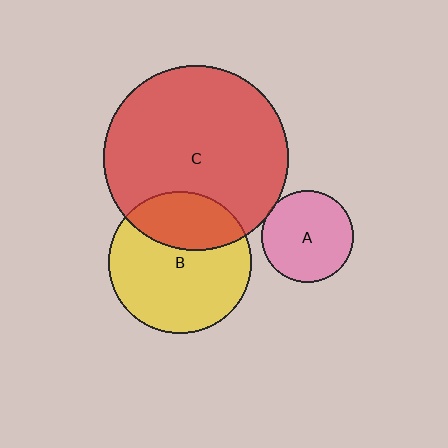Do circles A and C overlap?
Yes.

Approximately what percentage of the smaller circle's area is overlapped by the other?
Approximately 5%.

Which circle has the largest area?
Circle C (red).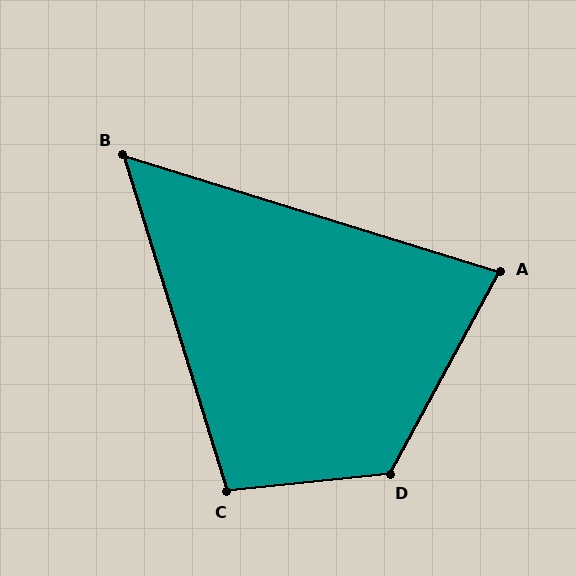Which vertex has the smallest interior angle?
B, at approximately 56 degrees.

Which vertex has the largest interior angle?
D, at approximately 124 degrees.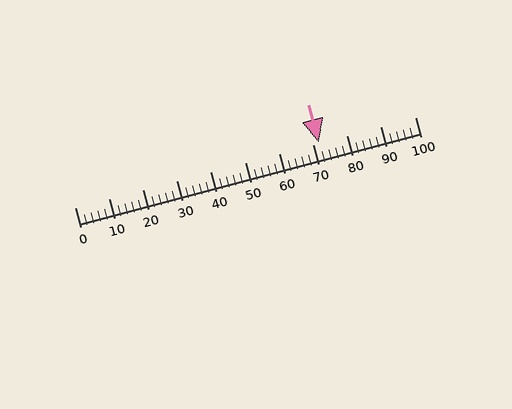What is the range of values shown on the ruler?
The ruler shows values from 0 to 100.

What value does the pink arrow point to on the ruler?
The pink arrow points to approximately 72.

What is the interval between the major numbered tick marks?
The major tick marks are spaced 10 units apart.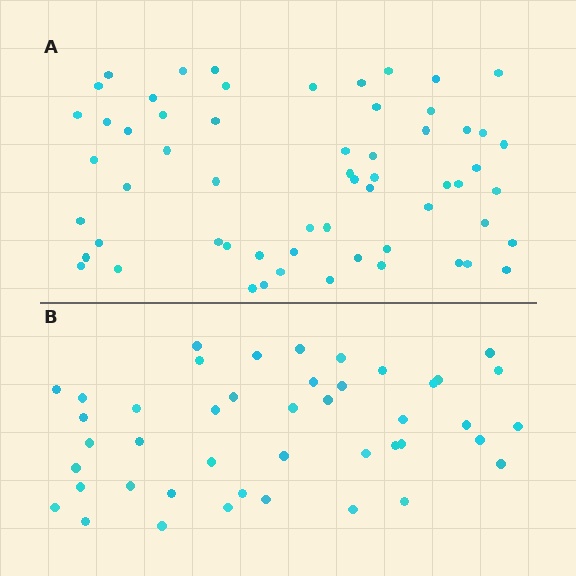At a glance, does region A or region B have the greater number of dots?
Region A (the top region) has more dots.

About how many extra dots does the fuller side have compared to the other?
Region A has approximately 15 more dots than region B.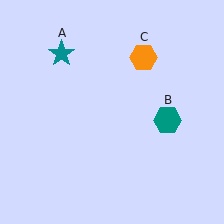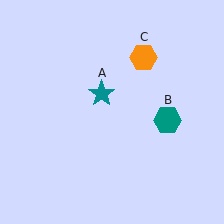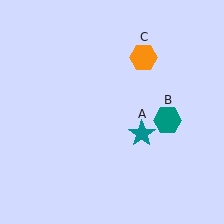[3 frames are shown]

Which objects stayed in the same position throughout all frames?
Teal hexagon (object B) and orange hexagon (object C) remained stationary.